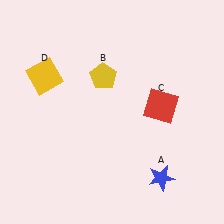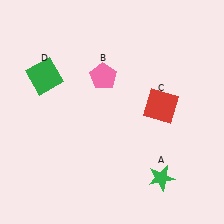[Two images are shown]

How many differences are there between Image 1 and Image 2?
There are 3 differences between the two images.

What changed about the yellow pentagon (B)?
In Image 1, B is yellow. In Image 2, it changed to pink.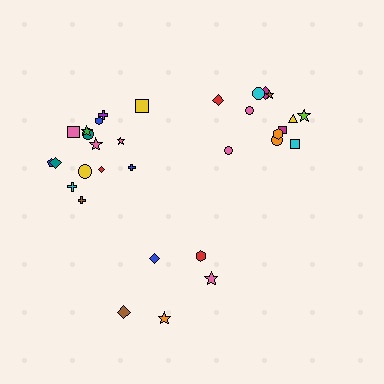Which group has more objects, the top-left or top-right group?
The top-left group.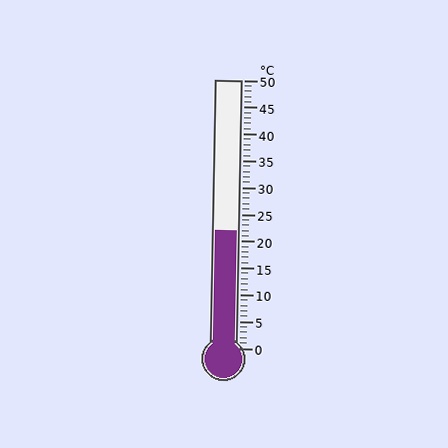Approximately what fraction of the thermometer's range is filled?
The thermometer is filled to approximately 45% of its range.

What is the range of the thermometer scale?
The thermometer scale ranges from 0°C to 50°C.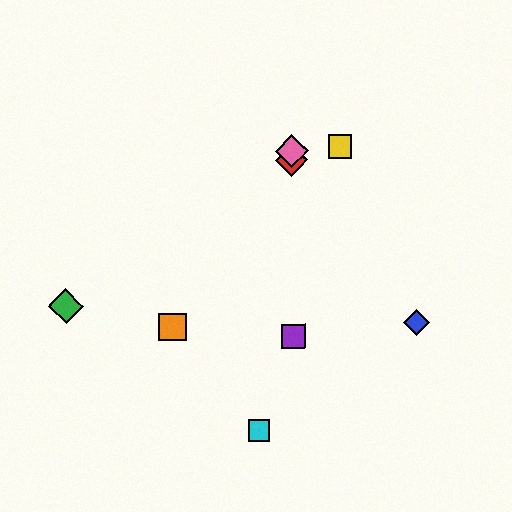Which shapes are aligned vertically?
The red diamond, the purple square, the pink diamond are aligned vertically.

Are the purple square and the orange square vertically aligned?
No, the purple square is at x≈294 and the orange square is at x≈173.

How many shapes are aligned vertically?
3 shapes (the red diamond, the purple square, the pink diamond) are aligned vertically.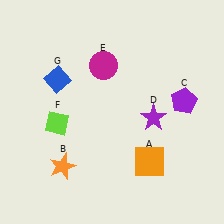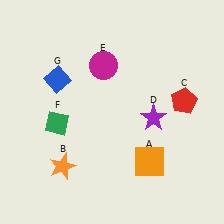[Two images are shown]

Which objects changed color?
C changed from purple to red. F changed from lime to green.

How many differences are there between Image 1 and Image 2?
There are 2 differences between the two images.